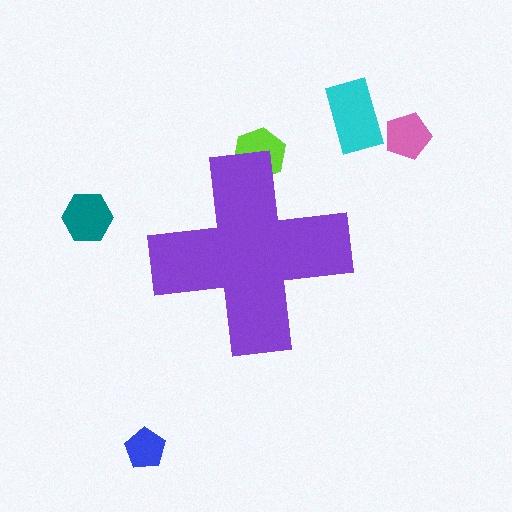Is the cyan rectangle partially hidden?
No, the cyan rectangle is fully visible.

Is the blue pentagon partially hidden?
No, the blue pentagon is fully visible.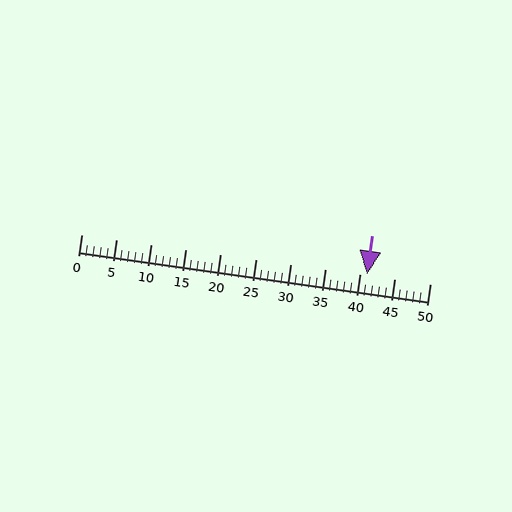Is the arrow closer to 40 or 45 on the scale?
The arrow is closer to 40.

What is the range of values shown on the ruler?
The ruler shows values from 0 to 50.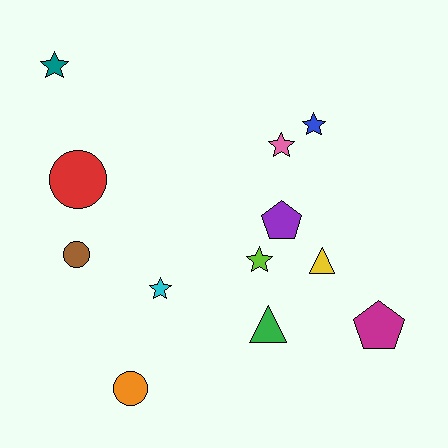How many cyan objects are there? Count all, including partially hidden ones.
There is 1 cyan object.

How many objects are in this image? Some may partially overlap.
There are 12 objects.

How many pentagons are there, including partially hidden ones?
There are 2 pentagons.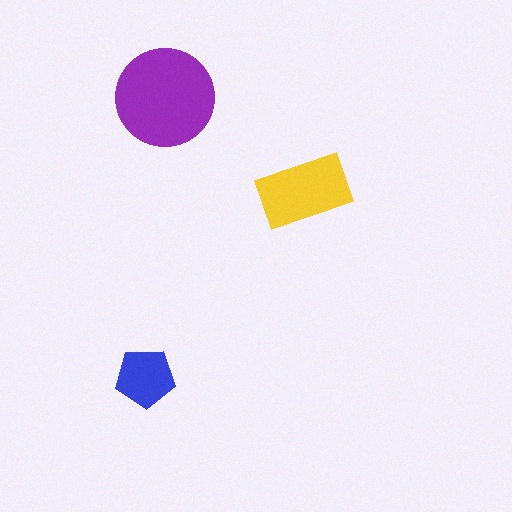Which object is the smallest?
The blue pentagon.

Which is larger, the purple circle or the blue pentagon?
The purple circle.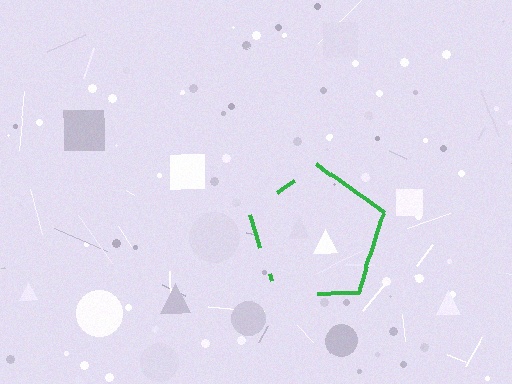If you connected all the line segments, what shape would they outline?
They would outline a pentagon.